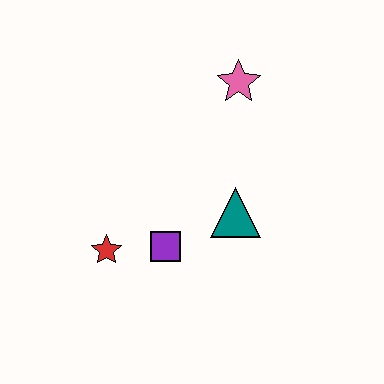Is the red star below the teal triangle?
Yes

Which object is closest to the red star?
The purple square is closest to the red star.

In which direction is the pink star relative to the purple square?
The pink star is above the purple square.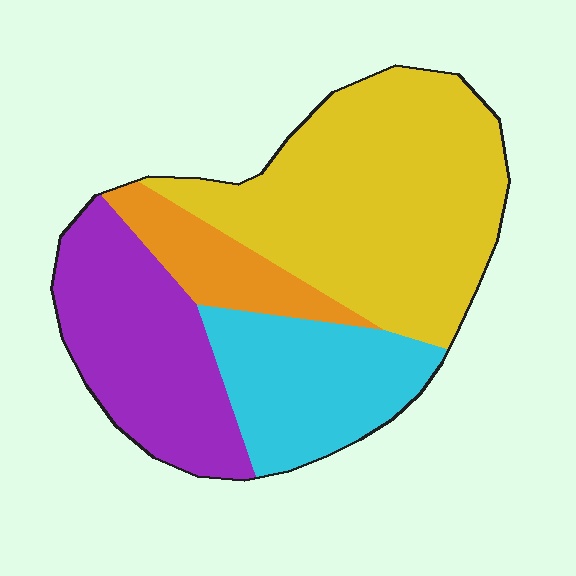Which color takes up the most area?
Yellow, at roughly 45%.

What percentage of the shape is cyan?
Cyan covers about 20% of the shape.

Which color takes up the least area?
Orange, at roughly 10%.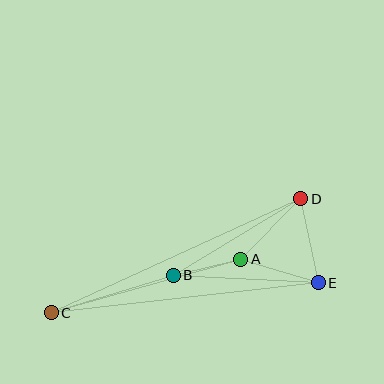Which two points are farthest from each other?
Points C and D are farthest from each other.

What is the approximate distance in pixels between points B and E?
The distance between B and E is approximately 145 pixels.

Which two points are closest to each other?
Points A and B are closest to each other.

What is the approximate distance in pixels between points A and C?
The distance between A and C is approximately 197 pixels.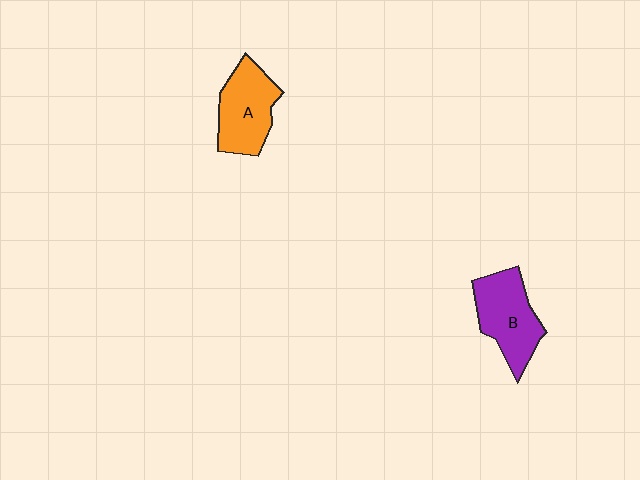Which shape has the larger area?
Shape B (purple).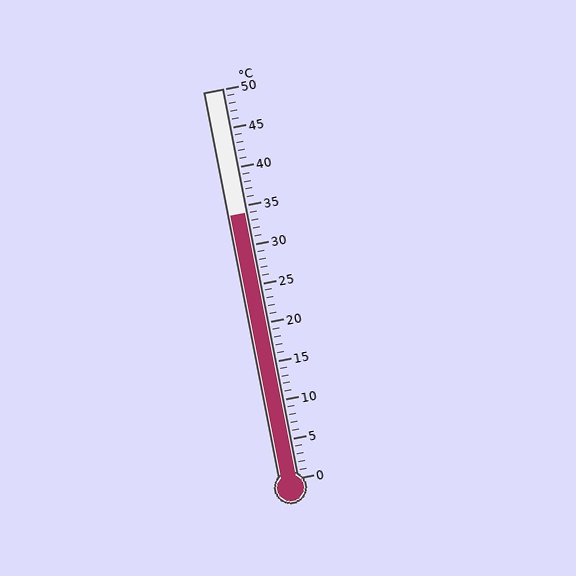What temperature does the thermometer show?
The thermometer shows approximately 34°C.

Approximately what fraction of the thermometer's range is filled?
The thermometer is filled to approximately 70% of its range.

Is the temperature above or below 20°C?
The temperature is above 20°C.